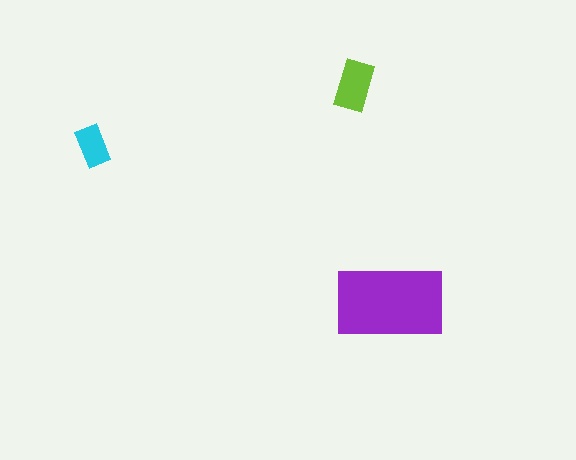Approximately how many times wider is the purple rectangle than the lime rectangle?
About 2 times wider.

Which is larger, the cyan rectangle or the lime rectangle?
The lime one.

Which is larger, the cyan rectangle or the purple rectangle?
The purple one.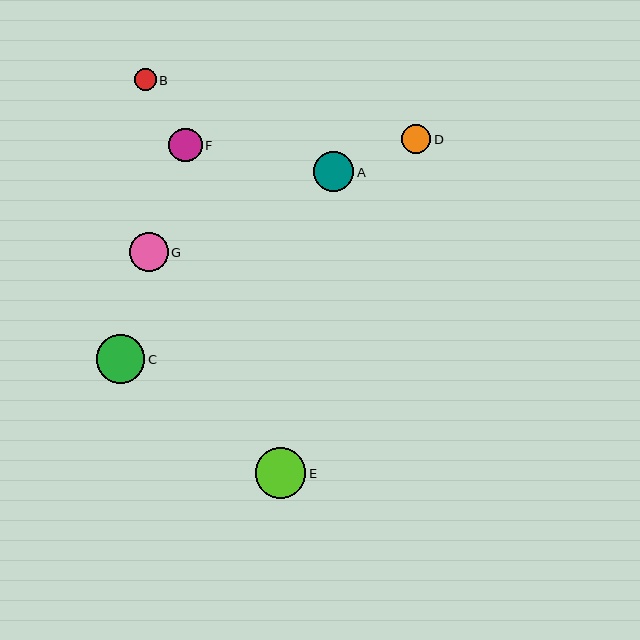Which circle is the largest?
Circle E is the largest with a size of approximately 51 pixels.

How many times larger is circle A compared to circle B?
Circle A is approximately 1.8 times the size of circle B.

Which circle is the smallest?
Circle B is the smallest with a size of approximately 22 pixels.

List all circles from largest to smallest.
From largest to smallest: E, C, A, G, F, D, B.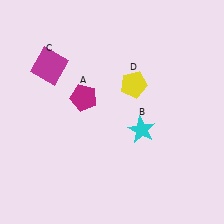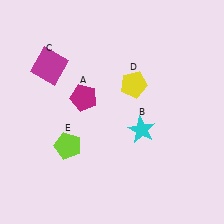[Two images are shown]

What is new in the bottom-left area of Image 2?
A lime pentagon (E) was added in the bottom-left area of Image 2.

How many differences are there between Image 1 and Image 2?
There is 1 difference between the two images.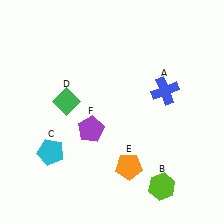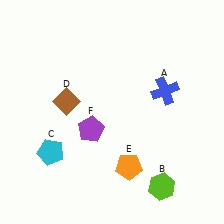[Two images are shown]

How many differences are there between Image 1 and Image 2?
There is 1 difference between the two images.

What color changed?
The diamond (D) changed from green in Image 1 to brown in Image 2.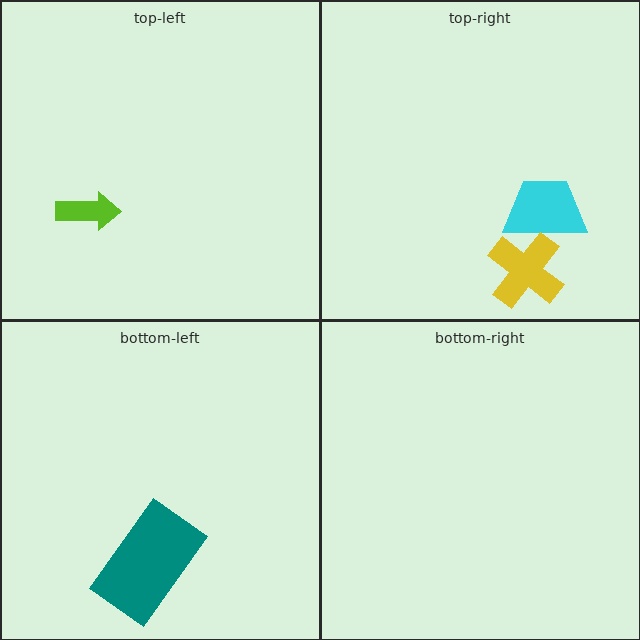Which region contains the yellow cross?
The top-right region.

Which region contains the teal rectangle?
The bottom-left region.